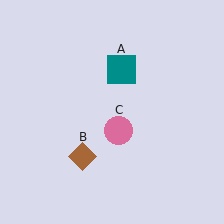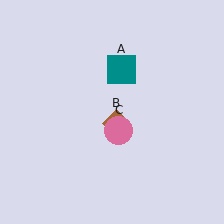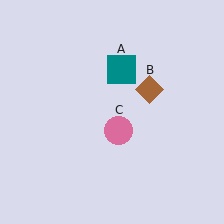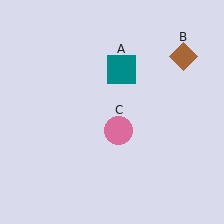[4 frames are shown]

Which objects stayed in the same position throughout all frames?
Teal square (object A) and pink circle (object C) remained stationary.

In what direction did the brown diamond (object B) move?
The brown diamond (object B) moved up and to the right.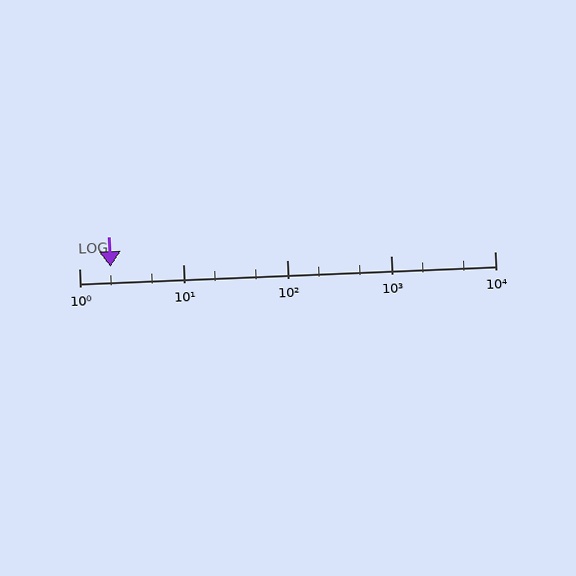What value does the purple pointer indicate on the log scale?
The pointer indicates approximately 2.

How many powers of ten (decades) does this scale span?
The scale spans 4 decades, from 1 to 10000.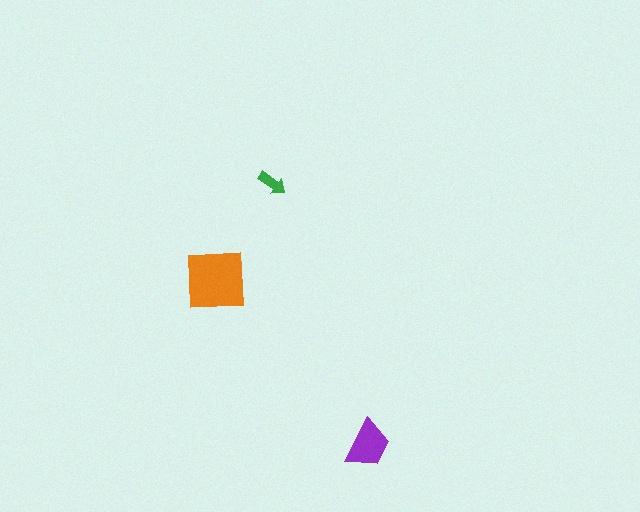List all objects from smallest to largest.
The green arrow, the purple trapezoid, the orange square.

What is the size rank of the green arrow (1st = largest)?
3rd.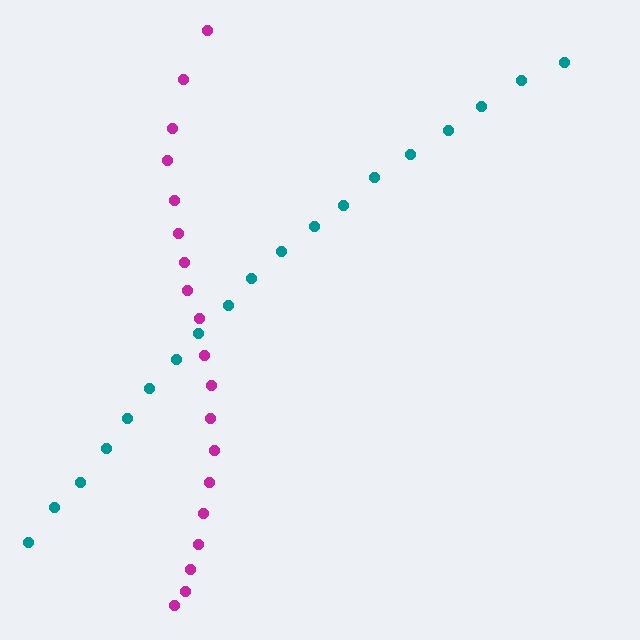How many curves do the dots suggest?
There are 2 distinct paths.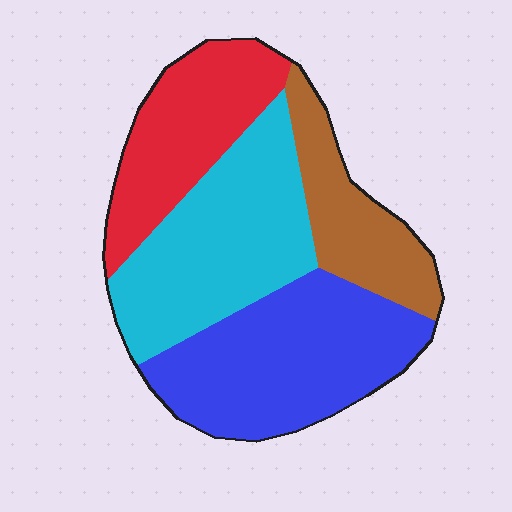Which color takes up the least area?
Brown, at roughly 15%.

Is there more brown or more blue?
Blue.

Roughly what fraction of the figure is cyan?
Cyan takes up about one third (1/3) of the figure.